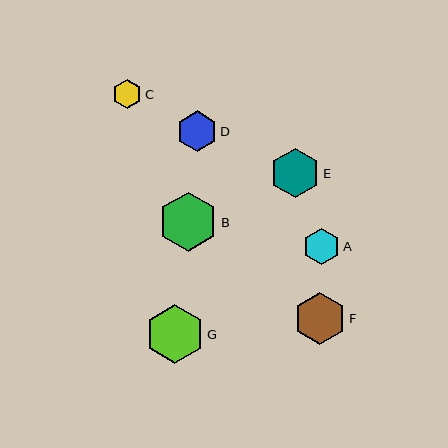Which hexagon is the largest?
Hexagon B is the largest with a size of approximately 59 pixels.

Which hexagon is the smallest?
Hexagon C is the smallest with a size of approximately 30 pixels.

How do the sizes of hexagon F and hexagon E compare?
Hexagon F and hexagon E are approximately the same size.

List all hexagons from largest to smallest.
From largest to smallest: B, G, F, E, D, A, C.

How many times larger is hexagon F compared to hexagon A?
Hexagon F is approximately 1.4 times the size of hexagon A.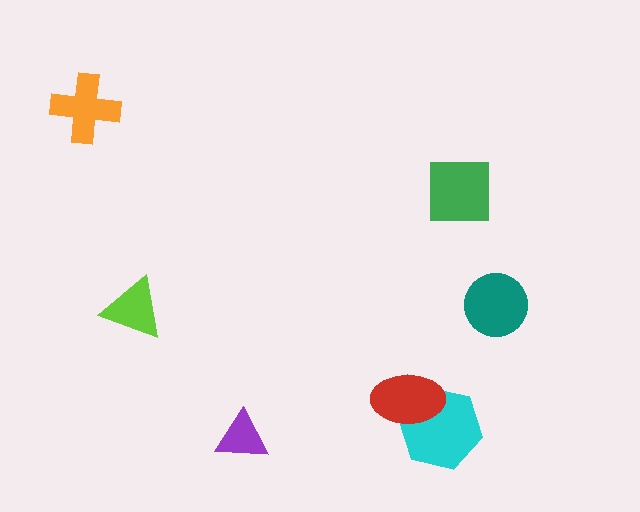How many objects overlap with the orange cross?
0 objects overlap with the orange cross.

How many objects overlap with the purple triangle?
0 objects overlap with the purple triangle.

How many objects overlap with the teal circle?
0 objects overlap with the teal circle.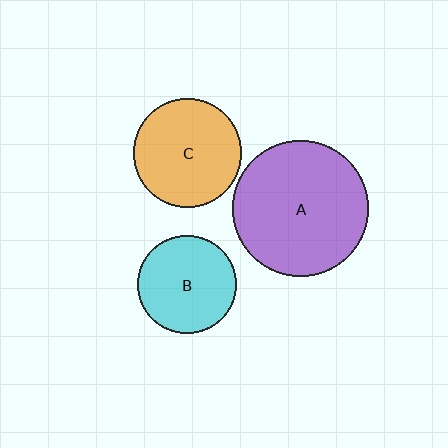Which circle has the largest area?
Circle A (purple).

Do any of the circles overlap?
No, none of the circles overlap.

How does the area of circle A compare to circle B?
Approximately 1.9 times.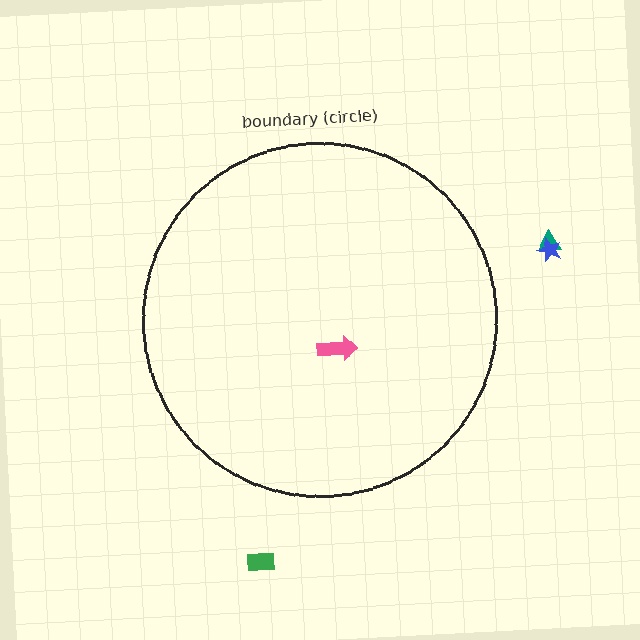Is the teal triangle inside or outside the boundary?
Outside.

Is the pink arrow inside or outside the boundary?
Inside.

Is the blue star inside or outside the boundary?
Outside.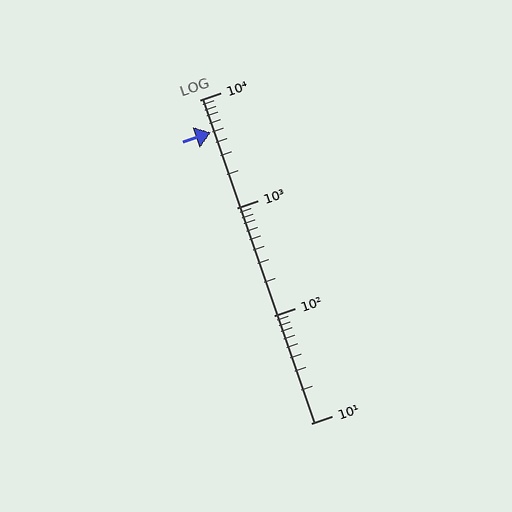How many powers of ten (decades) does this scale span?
The scale spans 3 decades, from 10 to 10000.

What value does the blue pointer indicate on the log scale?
The pointer indicates approximately 5000.